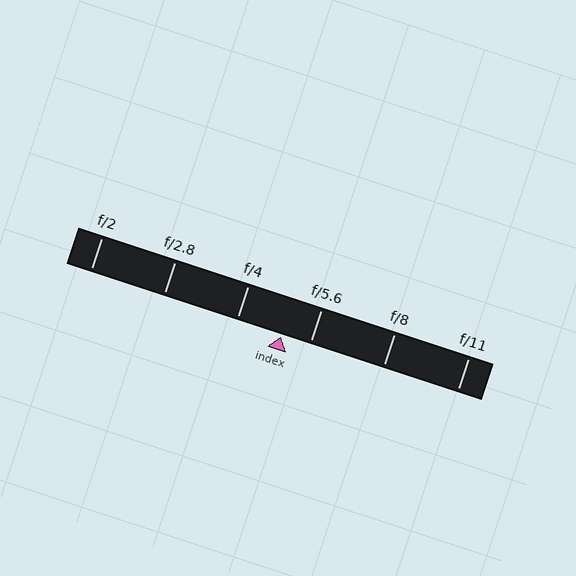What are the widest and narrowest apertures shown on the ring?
The widest aperture shown is f/2 and the narrowest is f/11.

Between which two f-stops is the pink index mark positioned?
The index mark is between f/4 and f/5.6.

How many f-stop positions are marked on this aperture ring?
There are 6 f-stop positions marked.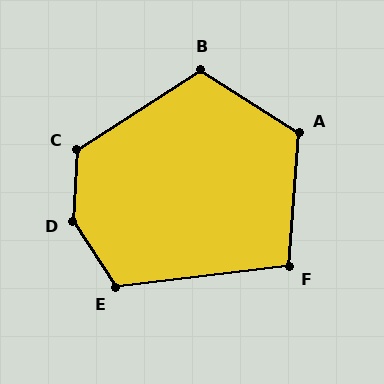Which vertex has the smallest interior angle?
F, at approximately 101 degrees.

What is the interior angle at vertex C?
Approximately 126 degrees (obtuse).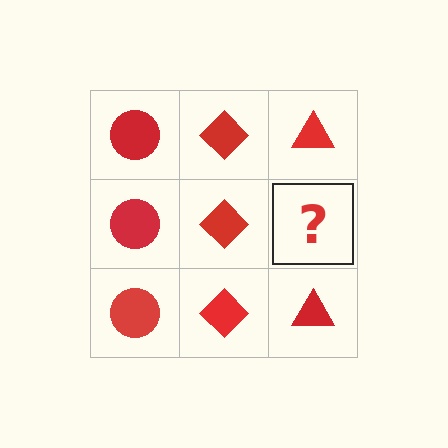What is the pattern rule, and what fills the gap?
The rule is that each column has a consistent shape. The gap should be filled with a red triangle.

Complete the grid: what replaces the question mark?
The question mark should be replaced with a red triangle.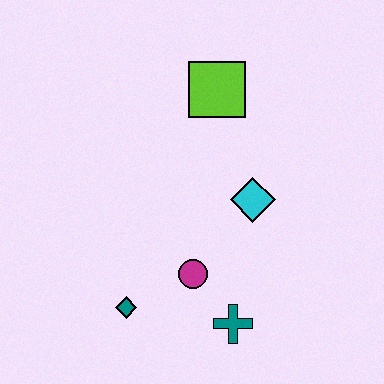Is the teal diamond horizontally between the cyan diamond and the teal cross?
No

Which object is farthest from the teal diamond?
The lime square is farthest from the teal diamond.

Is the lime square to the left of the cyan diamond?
Yes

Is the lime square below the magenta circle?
No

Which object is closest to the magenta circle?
The teal cross is closest to the magenta circle.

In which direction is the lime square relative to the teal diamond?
The lime square is above the teal diamond.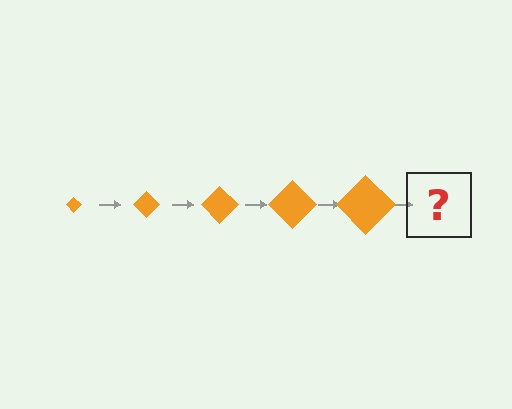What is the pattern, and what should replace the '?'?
The pattern is that the diamond gets progressively larger each step. The '?' should be an orange diamond, larger than the previous one.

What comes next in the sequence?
The next element should be an orange diamond, larger than the previous one.